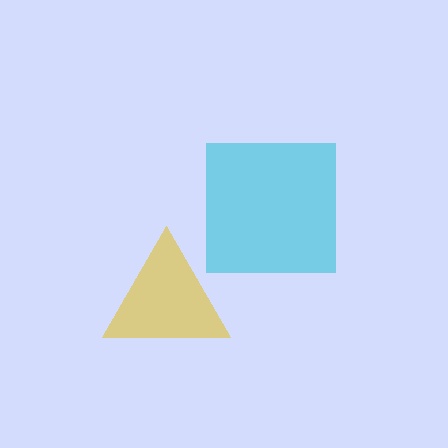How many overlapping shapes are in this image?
There are 2 overlapping shapes in the image.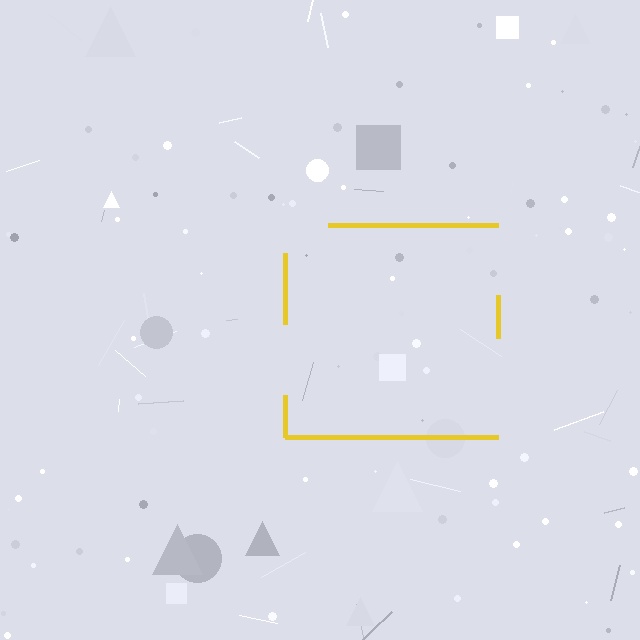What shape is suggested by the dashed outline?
The dashed outline suggests a square.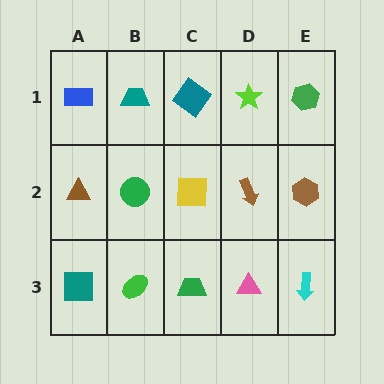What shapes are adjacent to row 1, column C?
A yellow square (row 2, column C), a teal trapezoid (row 1, column B), a lime star (row 1, column D).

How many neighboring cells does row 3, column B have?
3.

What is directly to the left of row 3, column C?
A green ellipse.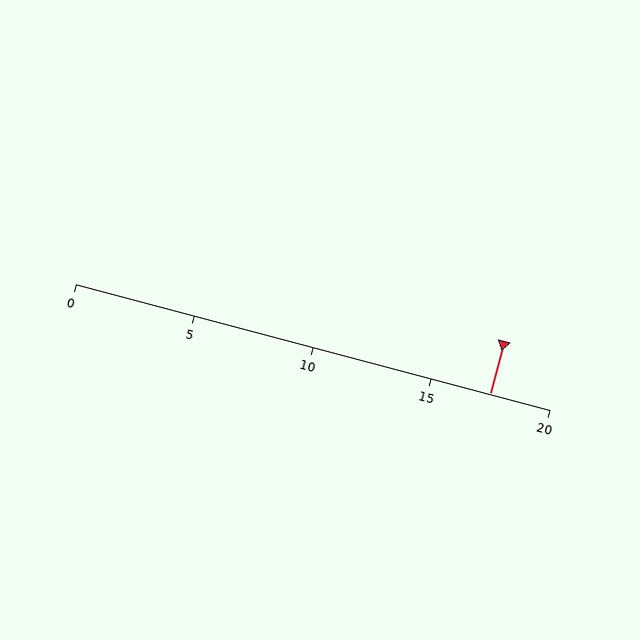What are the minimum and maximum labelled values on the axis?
The axis runs from 0 to 20.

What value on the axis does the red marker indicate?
The marker indicates approximately 17.5.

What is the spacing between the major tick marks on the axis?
The major ticks are spaced 5 apart.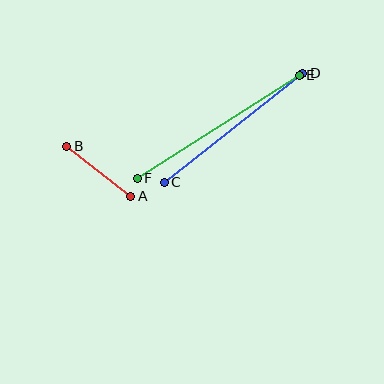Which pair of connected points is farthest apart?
Points E and F are farthest apart.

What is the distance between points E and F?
The distance is approximately 192 pixels.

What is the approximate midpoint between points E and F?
The midpoint is at approximately (218, 127) pixels.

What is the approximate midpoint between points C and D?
The midpoint is at approximately (233, 128) pixels.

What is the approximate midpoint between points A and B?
The midpoint is at approximately (99, 171) pixels.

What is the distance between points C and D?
The distance is approximately 176 pixels.